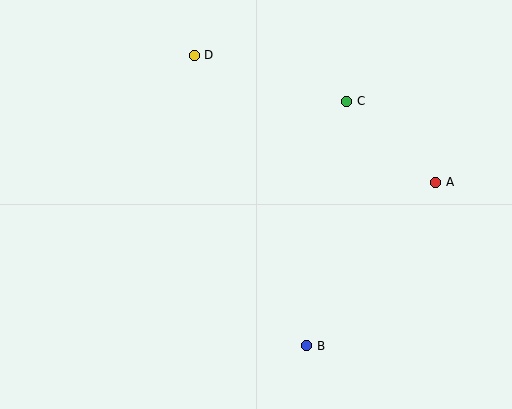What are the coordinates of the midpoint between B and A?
The midpoint between B and A is at (371, 264).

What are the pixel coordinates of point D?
Point D is at (194, 55).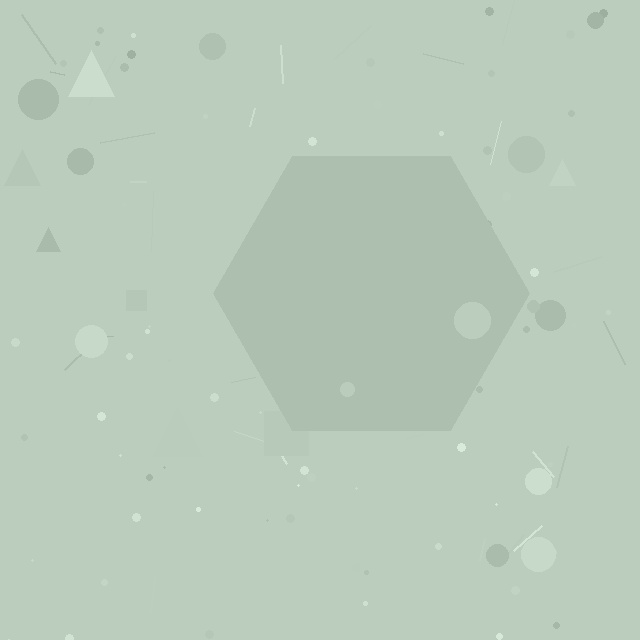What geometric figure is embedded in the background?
A hexagon is embedded in the background.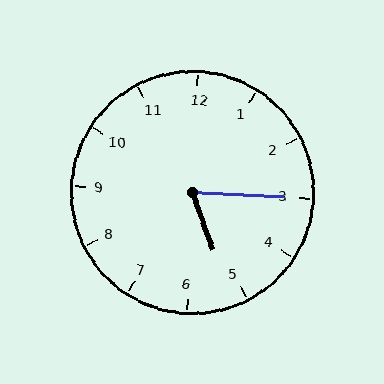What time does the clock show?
5:15.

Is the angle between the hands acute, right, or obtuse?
It is acute.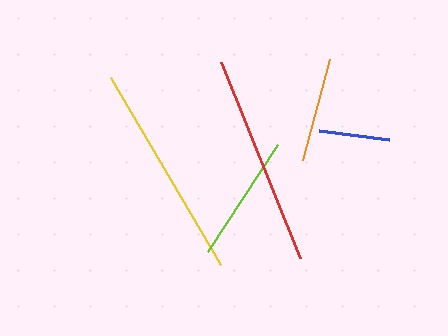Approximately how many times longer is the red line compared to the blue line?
The red line is approximately 3.0 times the length of the blue line.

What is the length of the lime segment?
The lime segment is approximately 128 pixels long.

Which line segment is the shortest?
The blue line is the shortest at approximately 71 pixels.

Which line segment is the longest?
The yellow line is the longest at approximately 217 pixels.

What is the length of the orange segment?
The orange segment is approximately 104 pixels long.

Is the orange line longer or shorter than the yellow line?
The yellow line is longer than the orange line.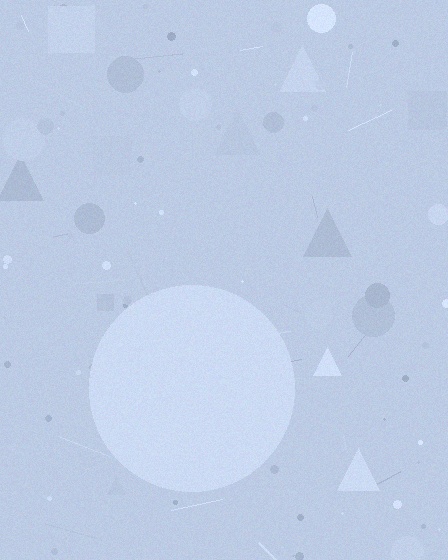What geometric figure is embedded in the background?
A circle is embedded in the background.